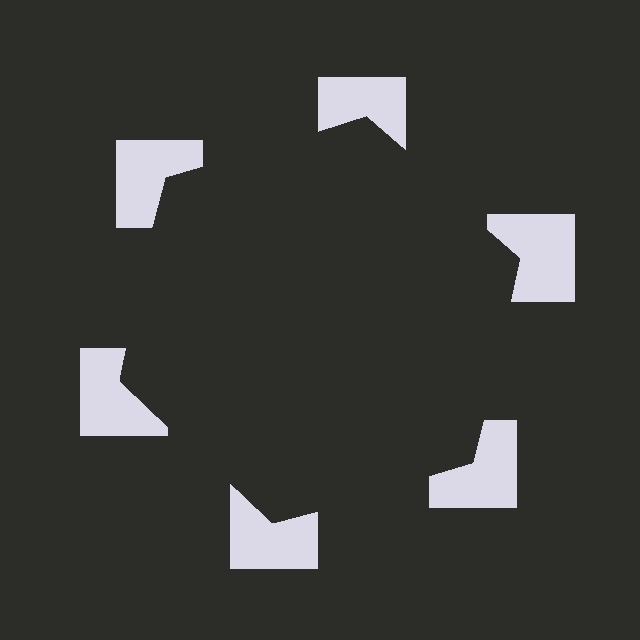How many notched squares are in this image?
There are 6 — one at each vertex of the illusory hexagon.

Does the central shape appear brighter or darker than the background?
It typically appears slightly darker than the background, even though no actual brightness change is drawn.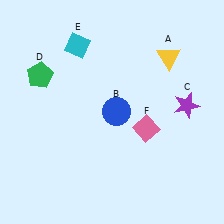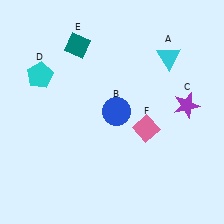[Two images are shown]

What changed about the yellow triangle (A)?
In Image 1, A is yellow. In Image 2, it changed to cyan.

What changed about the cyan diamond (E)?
In Image 1, E is cyan. In Image 2, it changed to teal.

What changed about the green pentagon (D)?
In Image 1, D is green. In Image 2, it changed to cyan.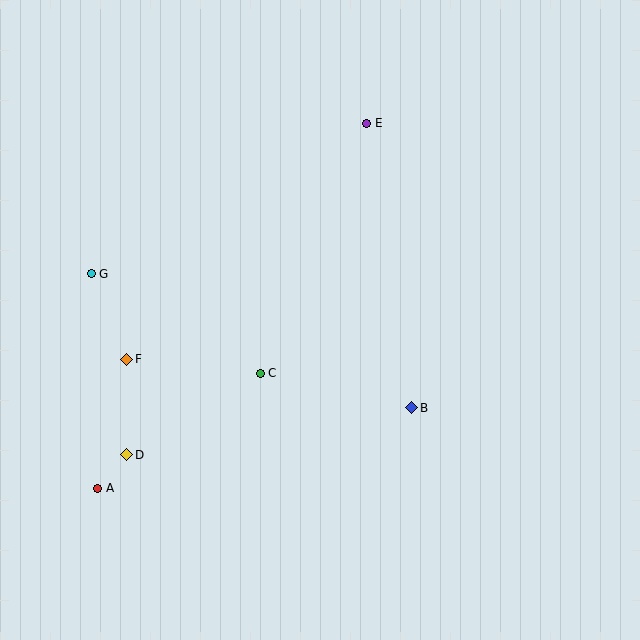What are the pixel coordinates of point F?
Point F is at (127, 359).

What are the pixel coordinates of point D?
Point D is at (127, 455).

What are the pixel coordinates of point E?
Point E is at (367, 123).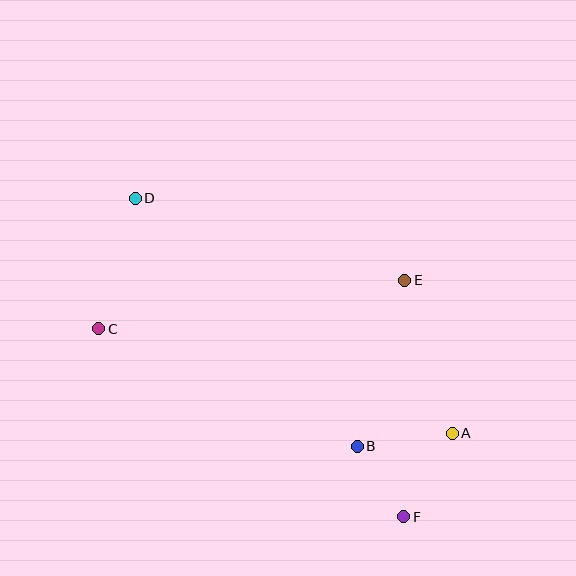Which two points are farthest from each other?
Points D and F are farthest from each other.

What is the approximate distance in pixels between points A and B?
The distance between A and B is approximately 96 pixels.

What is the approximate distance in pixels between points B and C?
The distance between B and C is approximately 284 pixels.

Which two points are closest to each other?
Points B and F are closest to each other.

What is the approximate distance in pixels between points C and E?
The distance between C and E is approximately 310 pixels.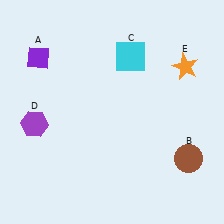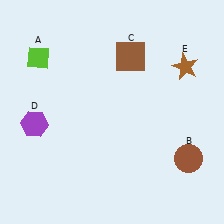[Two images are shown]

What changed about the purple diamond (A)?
In Image 1, A is purple. In Image 2, it changed to lime.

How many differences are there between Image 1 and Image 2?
There are 3 differences between the two images.